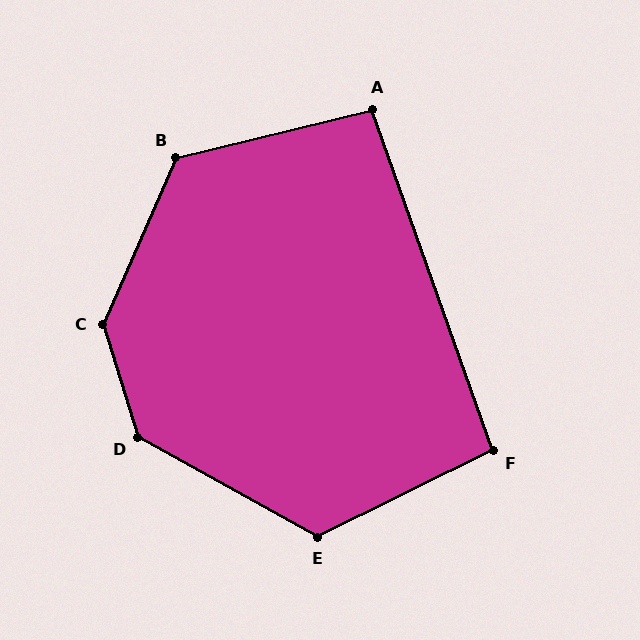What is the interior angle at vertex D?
Approximately 136 degrees (obtuse).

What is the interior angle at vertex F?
Approximately 97 degrees (obtuse).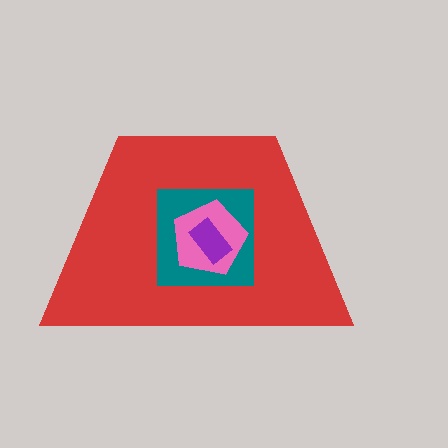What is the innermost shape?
The purple rectangle.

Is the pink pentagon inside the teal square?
Yes.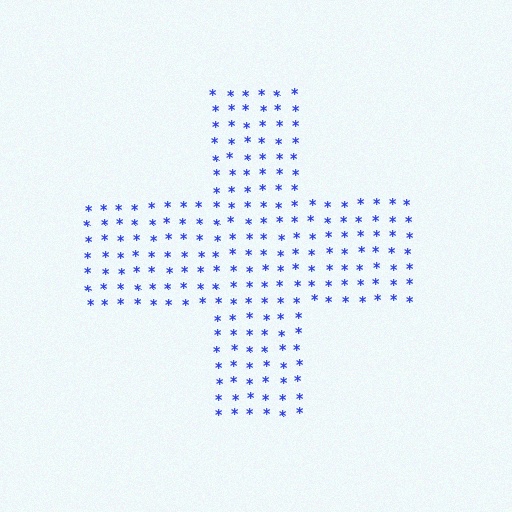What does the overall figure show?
The overall figure shows a cross.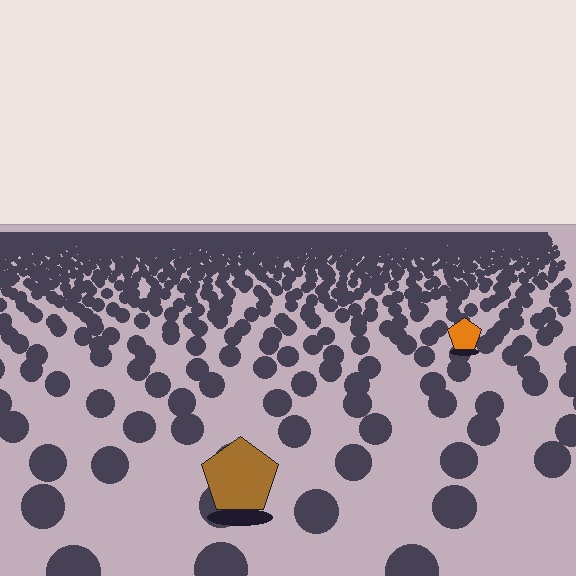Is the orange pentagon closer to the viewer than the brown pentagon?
No. The brown pentagon is closer — you can tell from the texture gradient: the ground texture is coarser near it.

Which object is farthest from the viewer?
The orange pentagon is farthest from the viewer. It appears smaller and the ground texture around it is denser.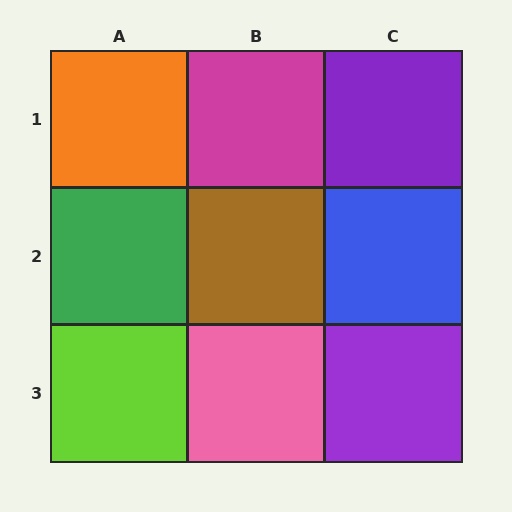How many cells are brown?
1 cell is brown.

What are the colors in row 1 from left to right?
Orange, magenta, purple.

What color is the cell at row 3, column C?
Purple.